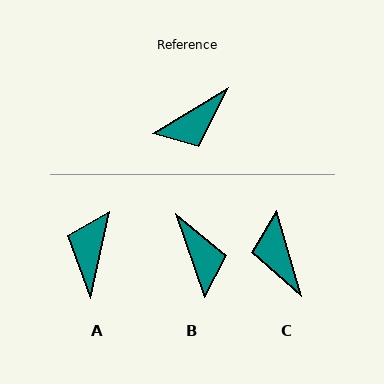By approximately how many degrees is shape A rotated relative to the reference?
Approximately 134 degrees clockwise.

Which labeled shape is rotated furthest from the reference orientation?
A, about 134 degrees away.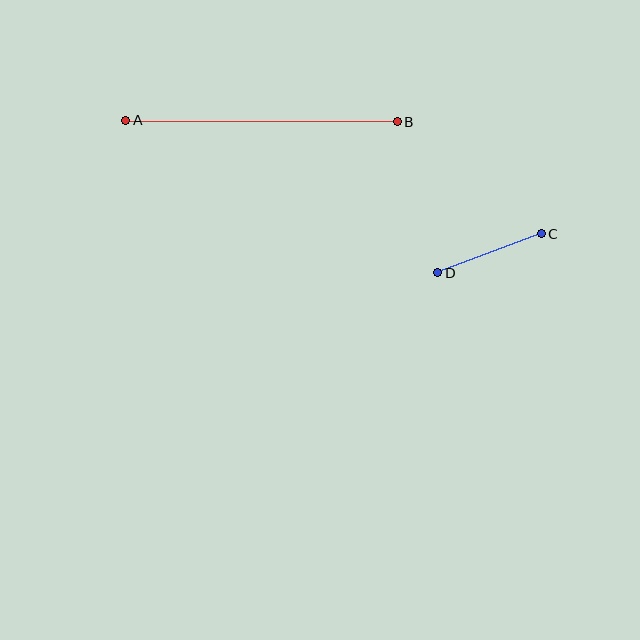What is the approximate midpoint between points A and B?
The midpoint is at approximately (262, 121) pixels.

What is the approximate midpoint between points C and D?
The midpoint is at approximately (490, 253) pixels.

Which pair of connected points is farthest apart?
Points A and B are farthest apart.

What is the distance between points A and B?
The distance is approximately 271 pixels.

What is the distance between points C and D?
The distance is approximately 111 pixels.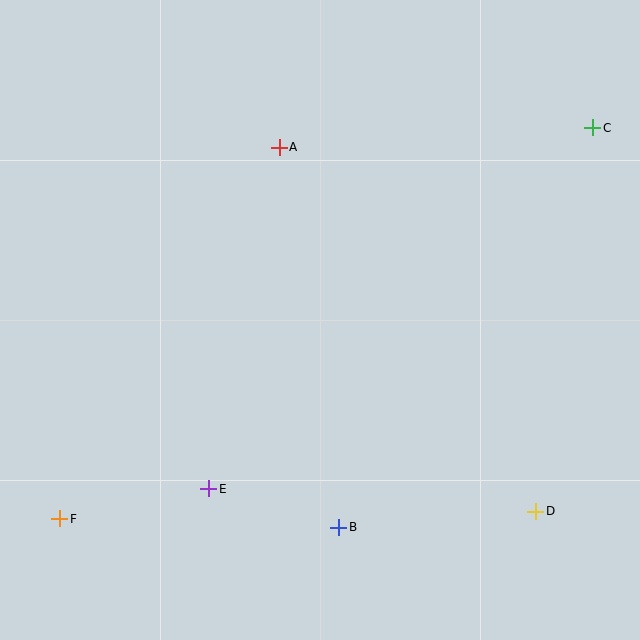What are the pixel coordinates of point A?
Point A is at (279, 147).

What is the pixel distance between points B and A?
The distance between B and A is 385 pixels.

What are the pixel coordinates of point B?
Point B is at (339, 527).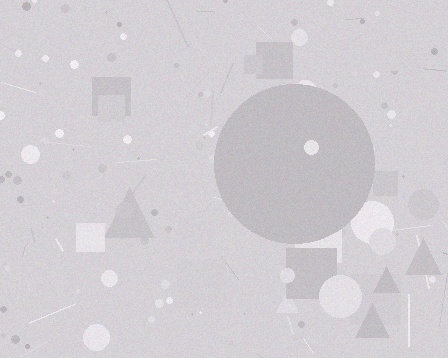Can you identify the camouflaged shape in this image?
The camouflaged shape is a circle.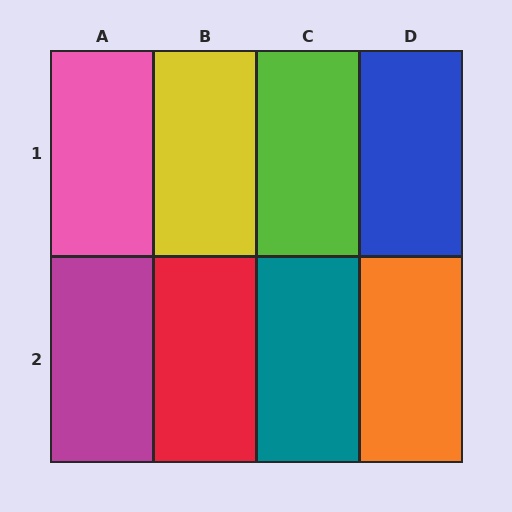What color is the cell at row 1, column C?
Lime.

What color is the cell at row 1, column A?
Pink.